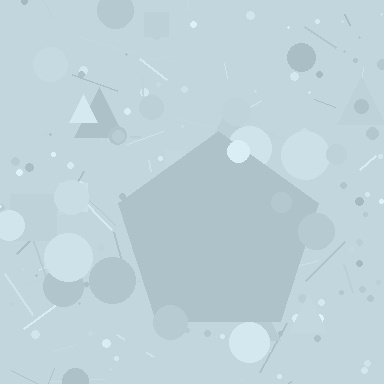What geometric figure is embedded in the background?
A pentagon is embedded in the background.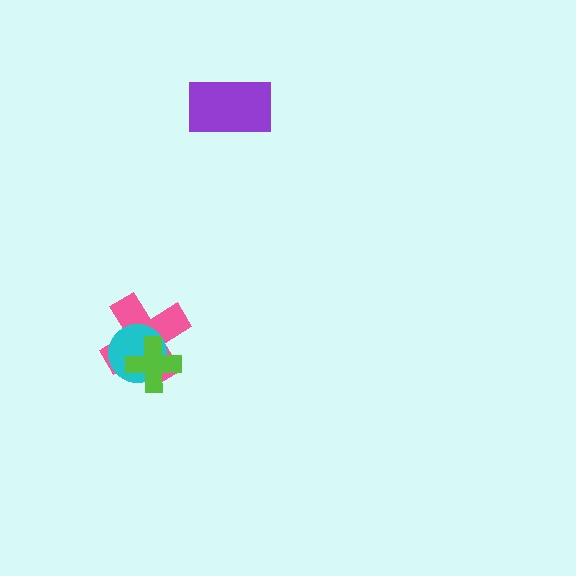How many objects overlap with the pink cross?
2 objects overlap with the pink cross.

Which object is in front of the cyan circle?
The lime cross is in front of the cyan circle.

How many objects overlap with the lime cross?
2 objects overlap with the lime cross.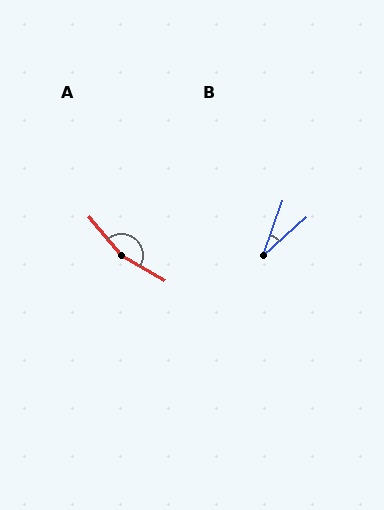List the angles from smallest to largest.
B (29°), A (161°).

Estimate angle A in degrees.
Approximately 161 degrees.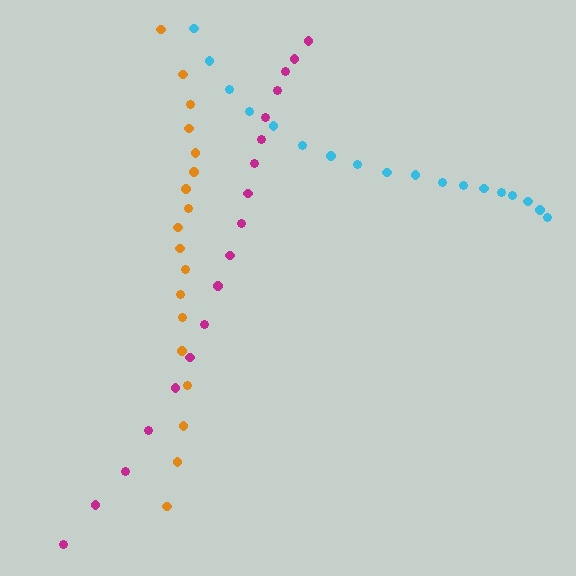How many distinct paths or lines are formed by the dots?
There are 3 distinct paths.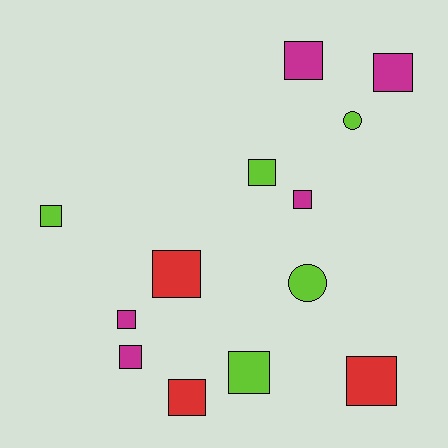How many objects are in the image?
There are 13 objects.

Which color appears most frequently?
Lime, with 5 objects.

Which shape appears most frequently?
Square, with 11 objects.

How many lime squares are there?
There are 3 lime squares.